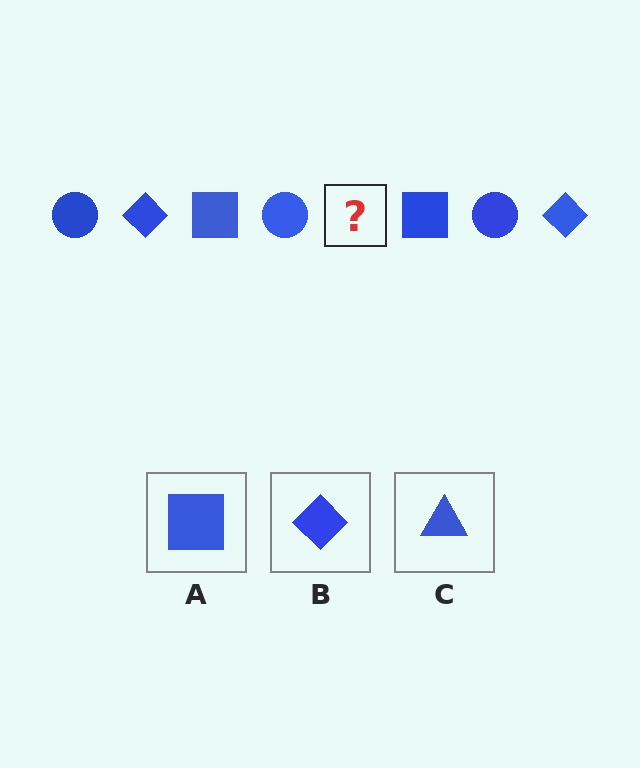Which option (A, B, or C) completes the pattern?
B.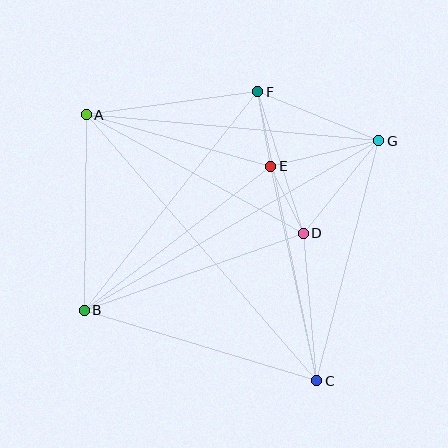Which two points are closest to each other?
Points D and E are closest to each other.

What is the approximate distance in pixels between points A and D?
The distance between A and D is approximately 247 pixels.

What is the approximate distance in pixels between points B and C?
The distance between B and C is approximately 243 pixels.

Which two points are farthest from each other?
Points A and C are farthest from each other.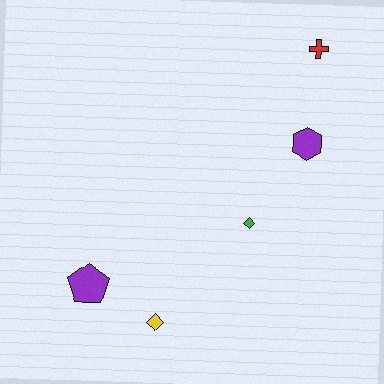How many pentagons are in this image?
There is 1 pentagon.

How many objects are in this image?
There are 5 objects.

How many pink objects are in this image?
There are no pink objects.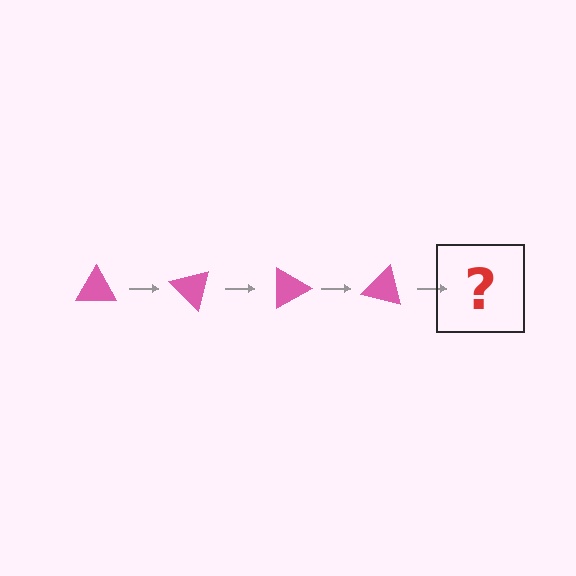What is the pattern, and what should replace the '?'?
The pattern is that the triangle rotates 45 degrees each step. The '?' should be a pink triangle rotated 180 degrees.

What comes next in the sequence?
The next element should be a pink triangle rotated 180 degrees.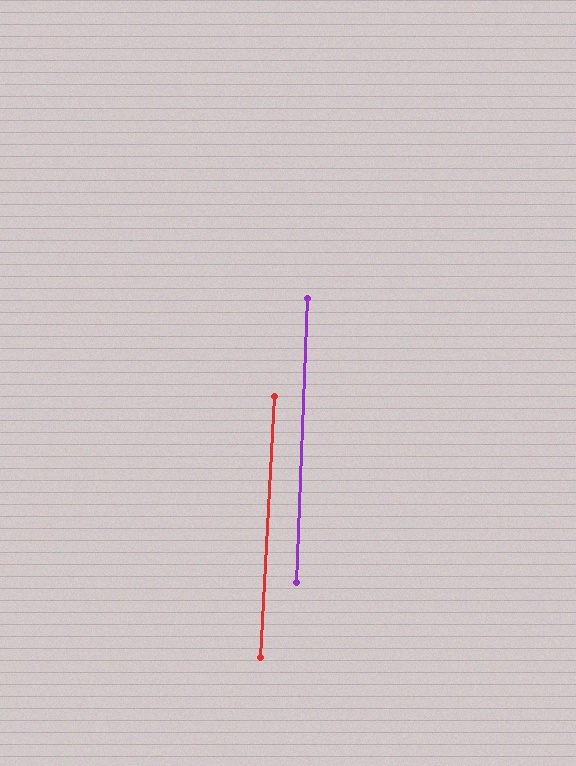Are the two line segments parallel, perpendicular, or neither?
Parallel — their directions differ by only 0.7°.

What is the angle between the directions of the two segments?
Approximately 1 degree.